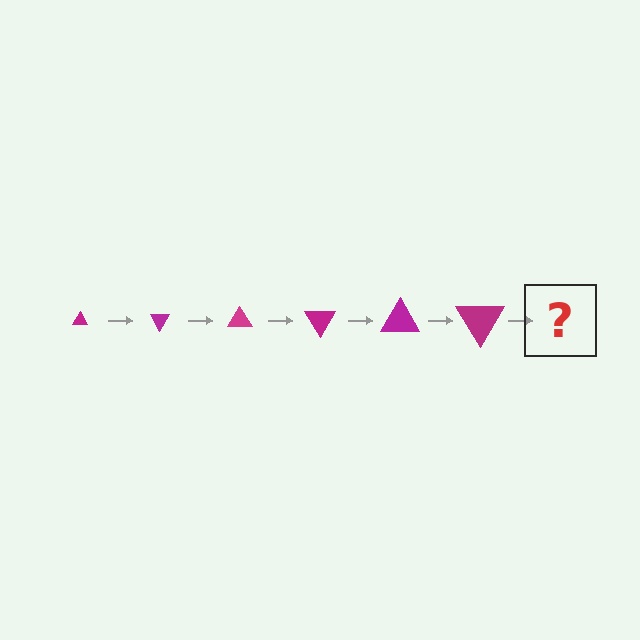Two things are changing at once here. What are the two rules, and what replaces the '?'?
The two rules are that the triangle grows larger each step and it rotates 60 degrees each step. The '?' should be a triangle, larger than the previous one and rotated 360 degrees from the start.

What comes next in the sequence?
The next element should be a triangle, larger than the previous one and rotated 360 degrees from the start.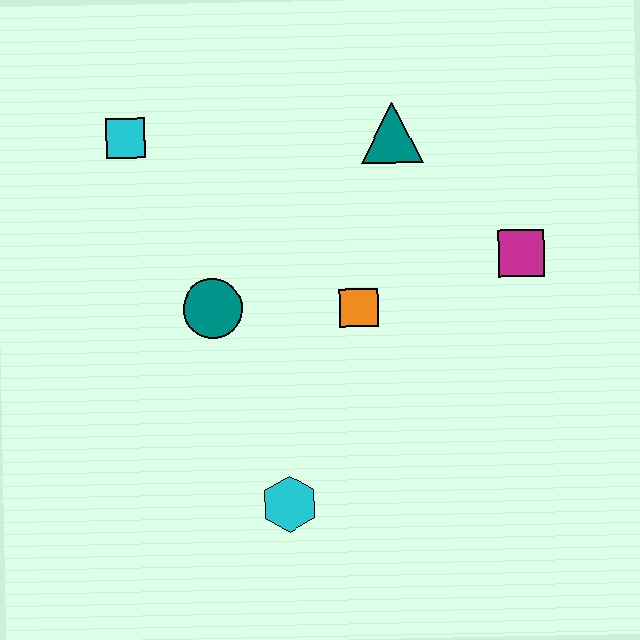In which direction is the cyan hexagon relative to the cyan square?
The cyan hexagon is below the cyan square.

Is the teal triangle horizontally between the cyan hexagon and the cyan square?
No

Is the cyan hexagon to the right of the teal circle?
Yes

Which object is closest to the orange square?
The teal circle is closest to the orange square.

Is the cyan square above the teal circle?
Yes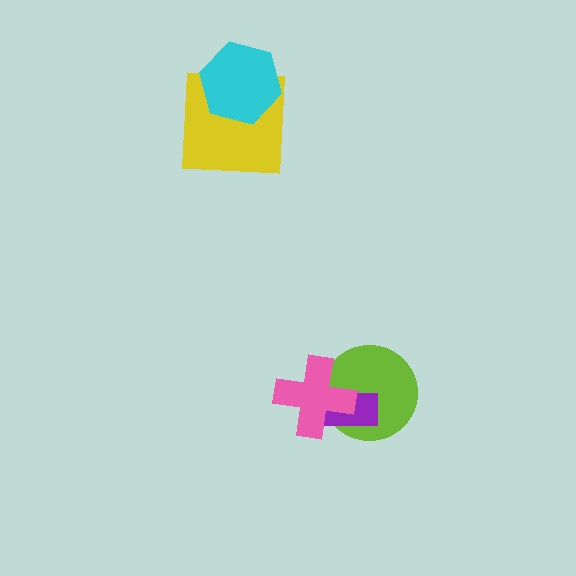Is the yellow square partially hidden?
Yes, it is partially covered by another shape.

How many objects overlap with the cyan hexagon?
1 object overlaps with the cyan hexagon.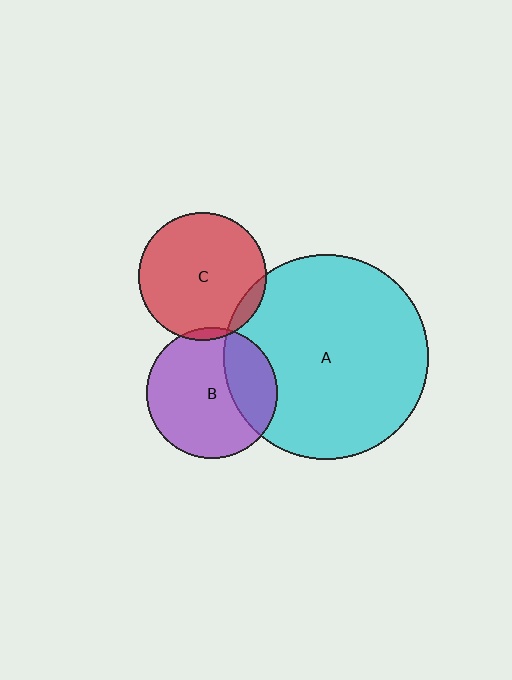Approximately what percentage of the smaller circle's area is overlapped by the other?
Approximately 30%.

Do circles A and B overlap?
Yes.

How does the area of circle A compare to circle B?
Approximately 2.5 times.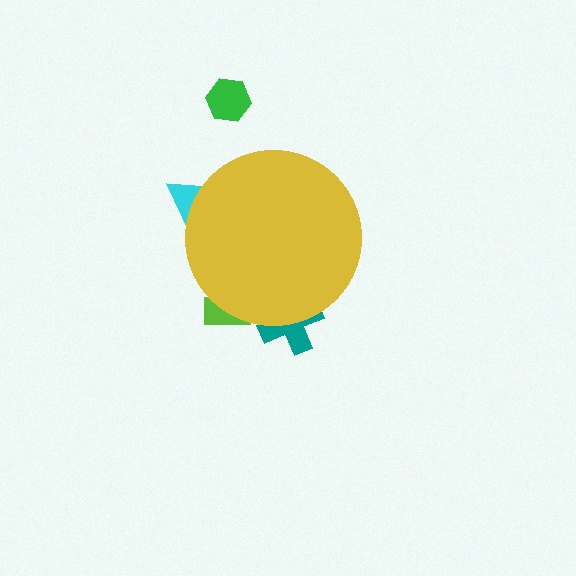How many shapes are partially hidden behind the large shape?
3 shapes are partially hidden.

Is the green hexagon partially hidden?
No, the green hexagon is fully visible.